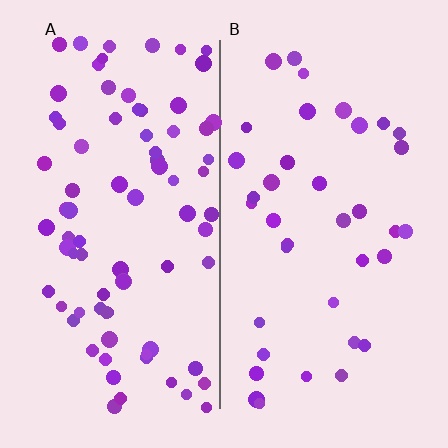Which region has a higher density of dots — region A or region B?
A (the left).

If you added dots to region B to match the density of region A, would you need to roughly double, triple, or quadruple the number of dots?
Approximately double.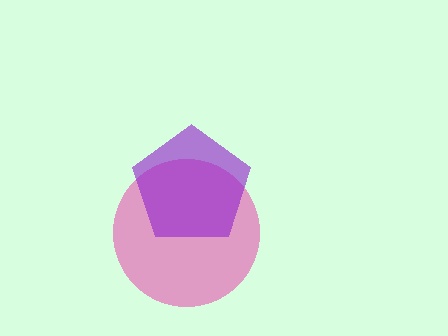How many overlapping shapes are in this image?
There are 2 overlapping shapes in the image.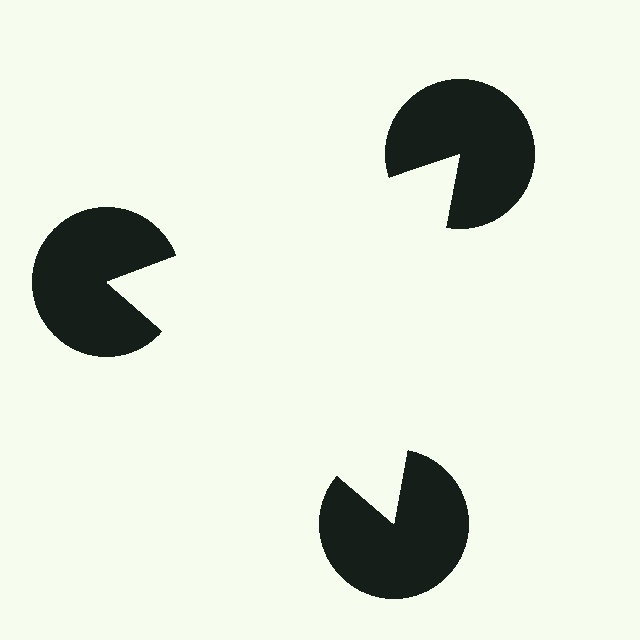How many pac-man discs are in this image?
There are 3 — one at each vertex of the illusory triangle.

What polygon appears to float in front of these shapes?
An illusory triangle — its edges are inferred from the aligned wedge cuts in the pac-man discs, not physically drawn.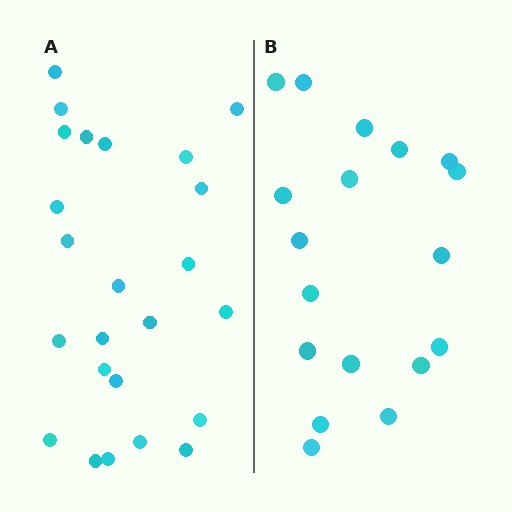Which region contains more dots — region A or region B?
Region A (the left region) has more dots.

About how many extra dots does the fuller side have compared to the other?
Region A has about 6 more dots than region B.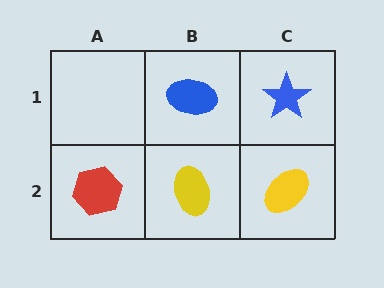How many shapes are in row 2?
3 shapes.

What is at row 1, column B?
A blue ellipse.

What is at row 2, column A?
A red hexagon.